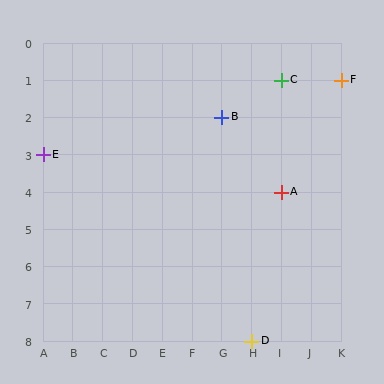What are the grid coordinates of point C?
Point C is at grid coordinates (I, 1).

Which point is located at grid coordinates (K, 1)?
Point F is at (K, 1).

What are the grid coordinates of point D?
Point D is at grid coordinates (H, 8).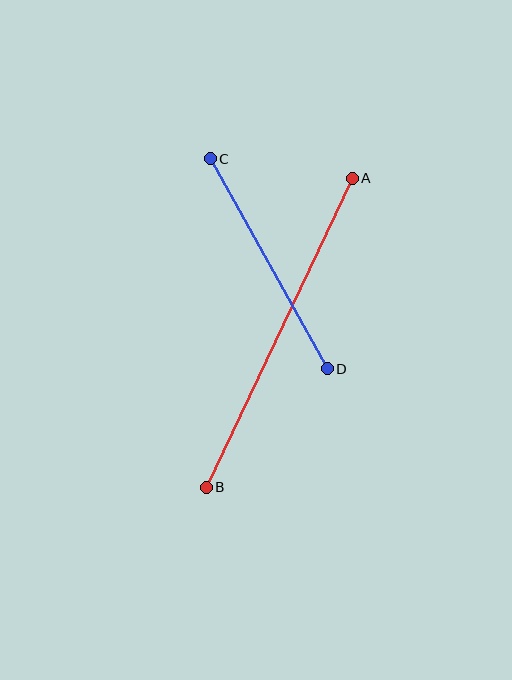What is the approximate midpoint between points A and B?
The midpoint is at approximately (279, 333) pixels.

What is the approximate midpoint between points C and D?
The midpoint is at approximately (269, 264) pixels.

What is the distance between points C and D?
The distance is approximately 240 pixels.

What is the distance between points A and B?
The distance is approximately 342 pixels.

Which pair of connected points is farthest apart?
Points A and B are farthest apart.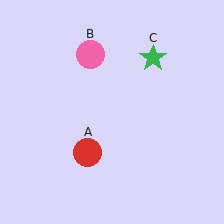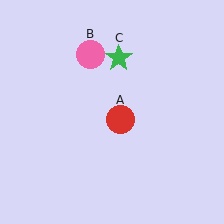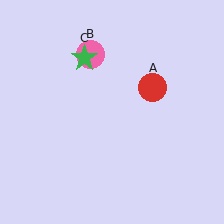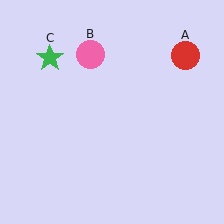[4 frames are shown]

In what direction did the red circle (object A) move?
The red circle (object A) moved up and to the right.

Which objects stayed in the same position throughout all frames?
Pink circle (object B) remained stationary.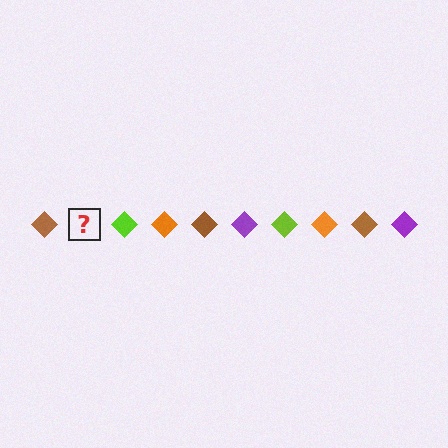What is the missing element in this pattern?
The missing element is a purple diamond.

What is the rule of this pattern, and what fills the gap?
The rule is that the pattern cycles through brown, purple, lime, orange diamonds. The gap should be filled with a purple diamond.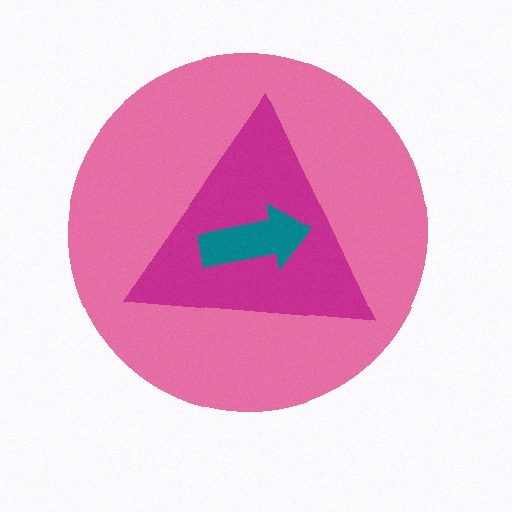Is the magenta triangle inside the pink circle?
Yes.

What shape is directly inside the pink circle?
The magenta triangle.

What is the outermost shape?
The pink circle.